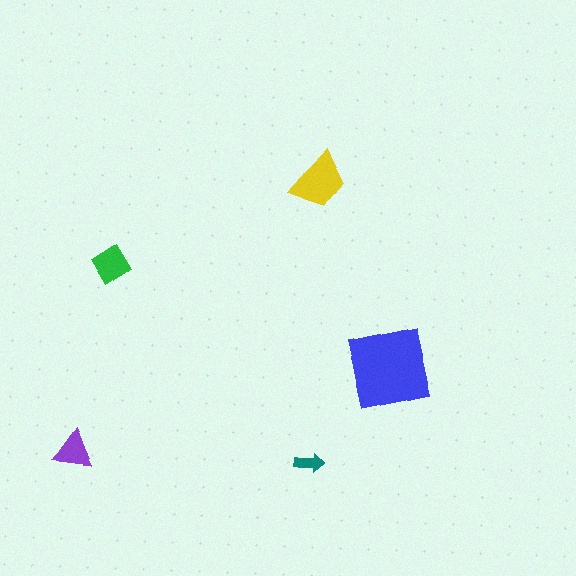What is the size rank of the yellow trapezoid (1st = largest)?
2nd.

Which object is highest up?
The yellow trapezoid is topmost.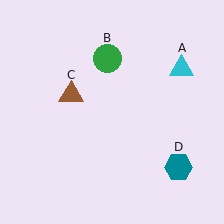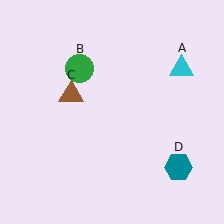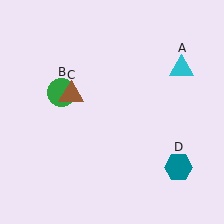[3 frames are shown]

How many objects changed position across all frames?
1 object changed position: green circle (object B).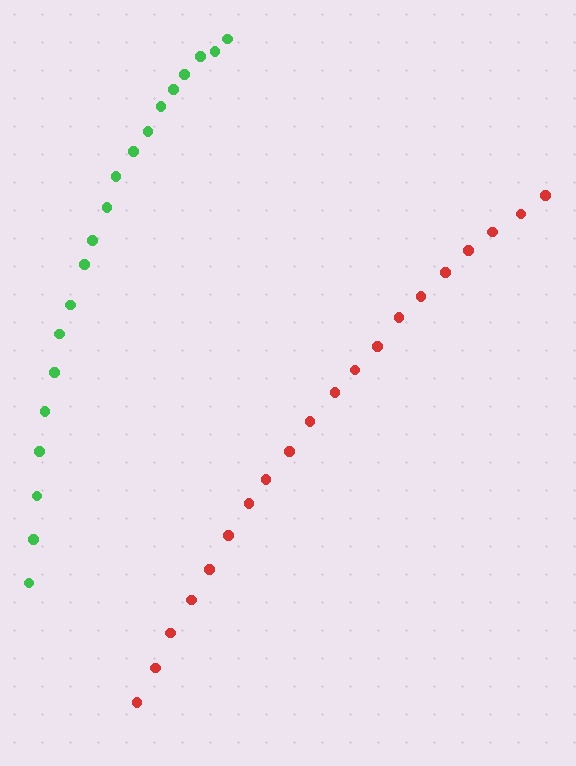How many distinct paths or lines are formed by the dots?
There are 2 distinct paths.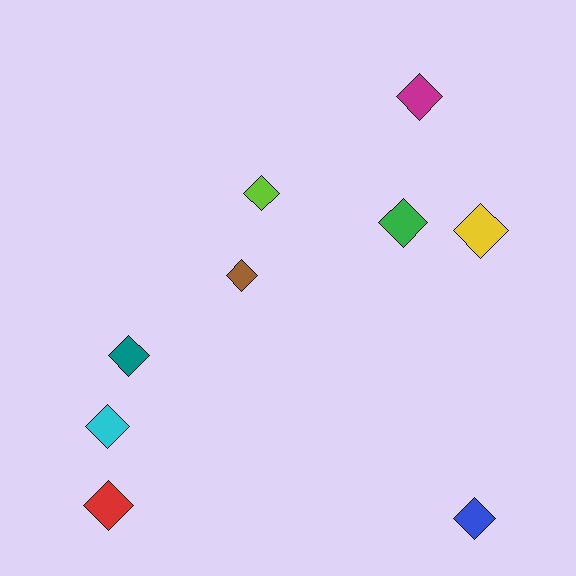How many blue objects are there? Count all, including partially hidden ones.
There is 1 blue object.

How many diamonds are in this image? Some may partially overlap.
There are 9 diamonds.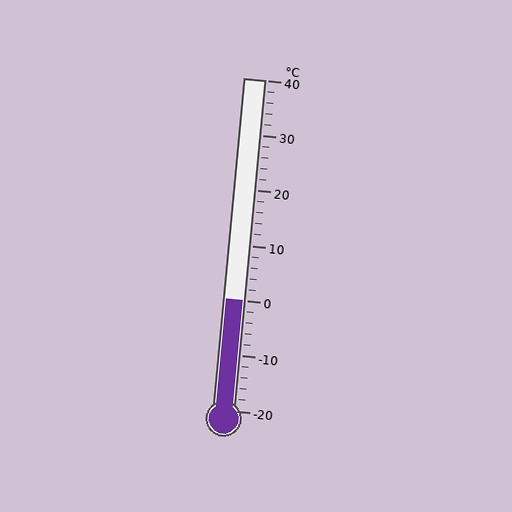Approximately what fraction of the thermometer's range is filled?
The thermometer is filled to approximately 35% of its range.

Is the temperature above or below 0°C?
The temperature is at 0°C.